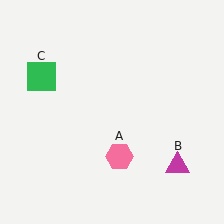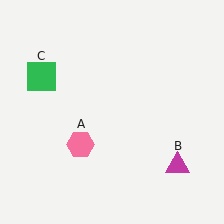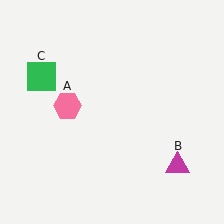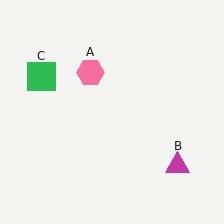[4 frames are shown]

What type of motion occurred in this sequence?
The pink hexagon (object A) rotated clockwise around the center of the scene.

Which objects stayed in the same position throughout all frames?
Magenta triangle (object B) and green square (object C) remained stationary.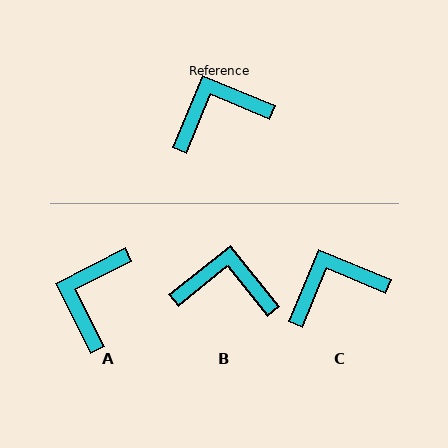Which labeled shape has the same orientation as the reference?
C.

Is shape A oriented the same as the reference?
No, it is off by about 49 degrees.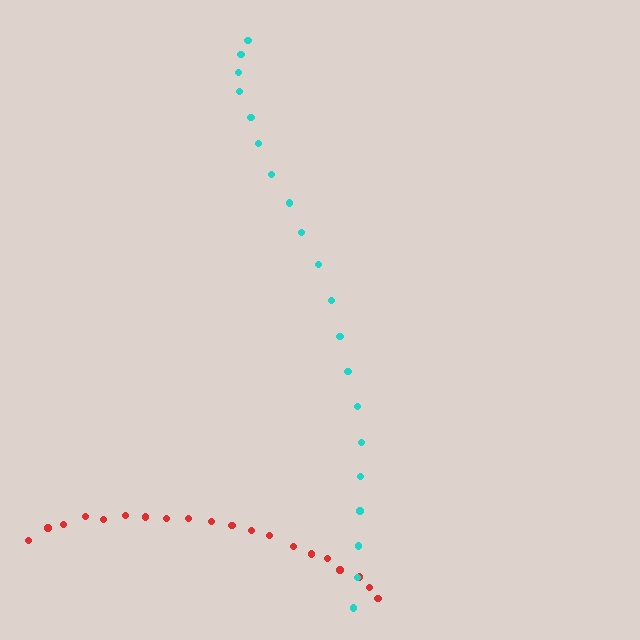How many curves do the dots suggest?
There are 2 distinct paths.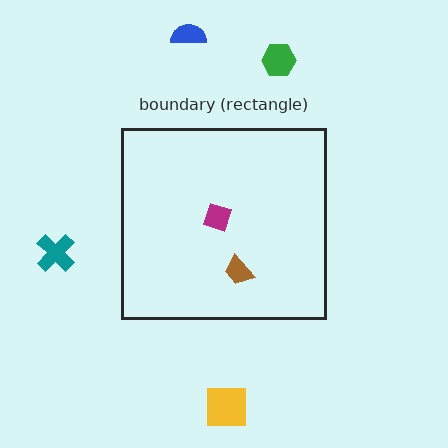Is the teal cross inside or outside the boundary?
Outside.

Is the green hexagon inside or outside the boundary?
Outside.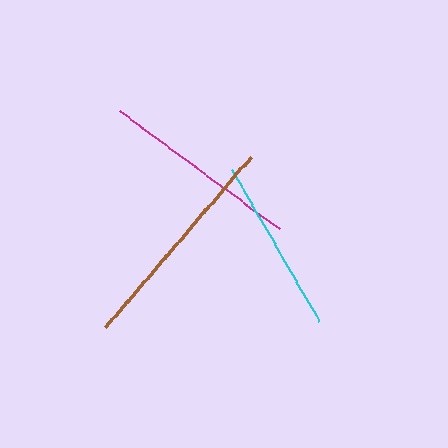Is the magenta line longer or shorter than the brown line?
The brown line is longer than the magenta line.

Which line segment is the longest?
The brown line is the longest at approximately 224 pixels.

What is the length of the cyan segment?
The cyan segment is approximately 175 pixels long.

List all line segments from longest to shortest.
From longest to shortest: brown, magenta, cyan.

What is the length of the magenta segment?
The magenta segment is approximately 199 pixels long.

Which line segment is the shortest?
The cyan line is the shortest at approximately 175 pixels.